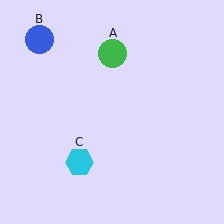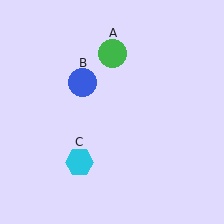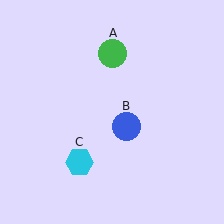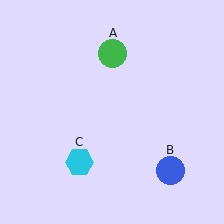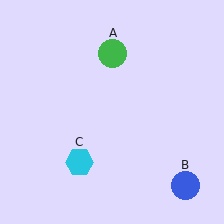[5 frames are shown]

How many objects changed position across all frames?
1 object changed position: blue circle (object B).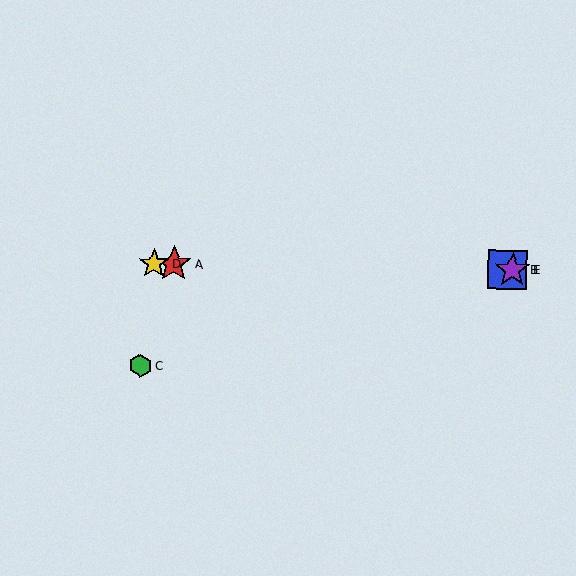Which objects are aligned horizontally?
Objects A, B, D, E are aligned horizontally.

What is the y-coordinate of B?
Object B is at y≈269.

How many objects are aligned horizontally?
4 objects (A, B, D, E) are aligned horizontally.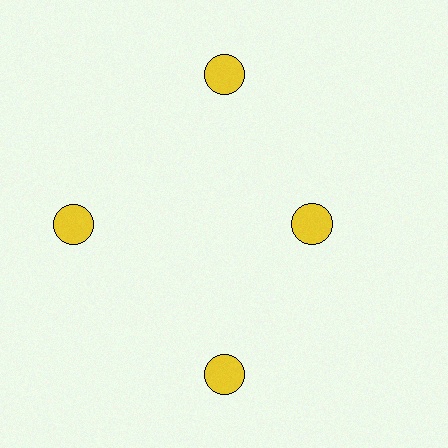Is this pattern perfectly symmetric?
No. The 4 yellow circles are arranged in a ring, but one element near the 3 o'clock position is pulled inward toward the center, breaking the 4-fold rotational symmetry.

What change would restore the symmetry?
The symmetry would be restored by moving it outward, back onto the ring so that all 4 circles sit at equal angles and equal distance from the center.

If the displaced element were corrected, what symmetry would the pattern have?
It would have 4-fold rotational symmetry — the pattern would map onto itself every 90 degrees.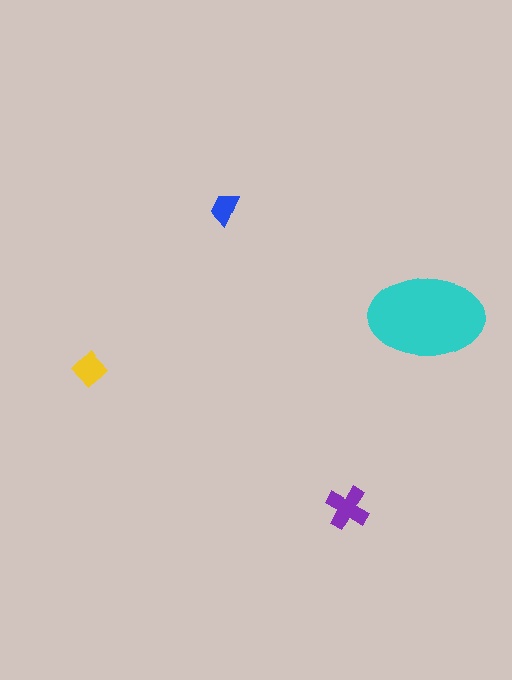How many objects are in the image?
There are 4 objects in the image.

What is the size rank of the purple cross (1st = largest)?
2nd.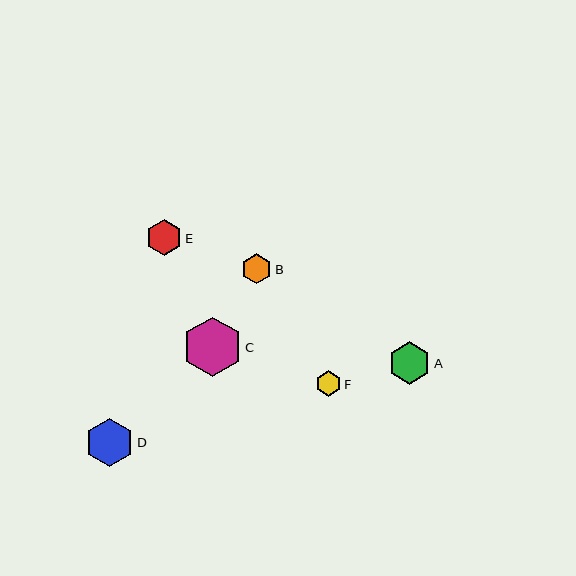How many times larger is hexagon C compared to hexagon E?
Hexagon C is approximately 1.6 times the size of hexagon E.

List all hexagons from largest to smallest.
From largest to smallest: C, D, A, E, B, F.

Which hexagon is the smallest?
Hexagon F is the smallest with a size of approximately 25 pixels.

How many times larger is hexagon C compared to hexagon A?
Hexagon C is approximately 1.4 times the size of hexagon A.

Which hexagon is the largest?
Hexagon C is the largest with a size of approximately 59 pixels.